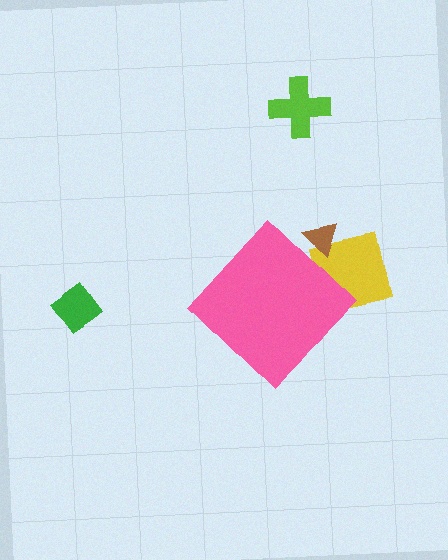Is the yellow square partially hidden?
Yes, the yellow square is partially hidden behind the pink diamond.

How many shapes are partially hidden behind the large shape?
2 shapes are partially hidden.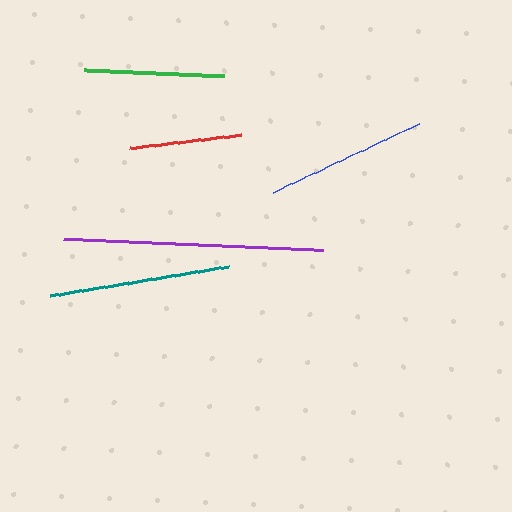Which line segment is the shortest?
The red line is the shortest at approximately 113 pixels.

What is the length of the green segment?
The green segment is approximately 141 pixels long.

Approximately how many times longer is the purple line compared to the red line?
The purple line is approximately 2.3 times the length of the red line.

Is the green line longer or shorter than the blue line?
The blue line is longer than the green line.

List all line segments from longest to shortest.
From longest to shortest: purple, teal, blue, green, red.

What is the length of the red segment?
The red segment is approximately 113 pixels long.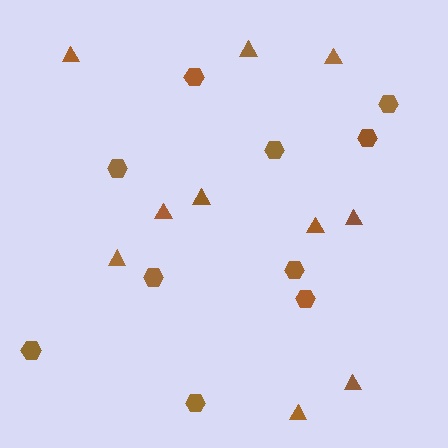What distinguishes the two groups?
There are 2 groups: one group of triangles (10) and one group of hexagons (10).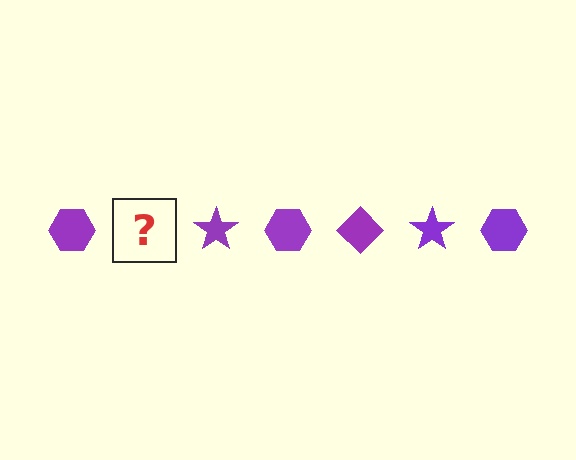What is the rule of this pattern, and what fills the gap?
The rule is that the pattern cycles through hexagon, diamond, star shapes in purple. The gap should be filled with a purple diamond.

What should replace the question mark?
The question mark should be replaced with a purple diamond.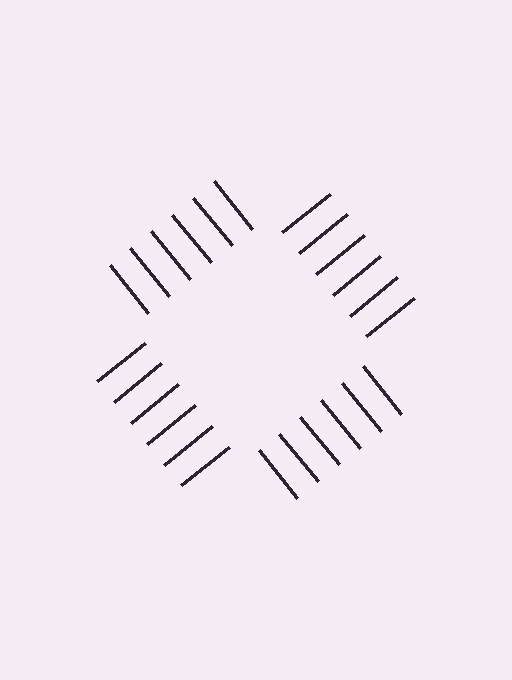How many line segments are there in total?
24 — 6 along each of the 4 edges.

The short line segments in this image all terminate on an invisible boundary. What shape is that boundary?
An illusory square — the line segments terminate on its edges but no continuous stroke is drawn.